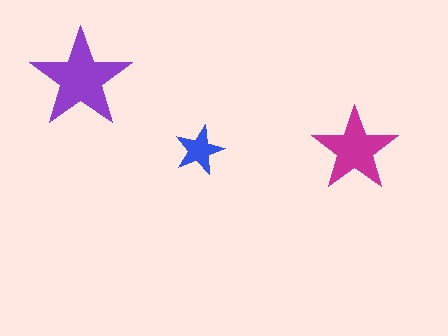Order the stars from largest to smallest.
the purple one, the magenta one, the blue one.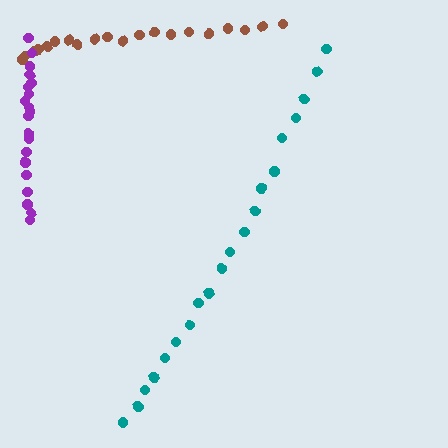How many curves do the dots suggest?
There are 3 distinct paths.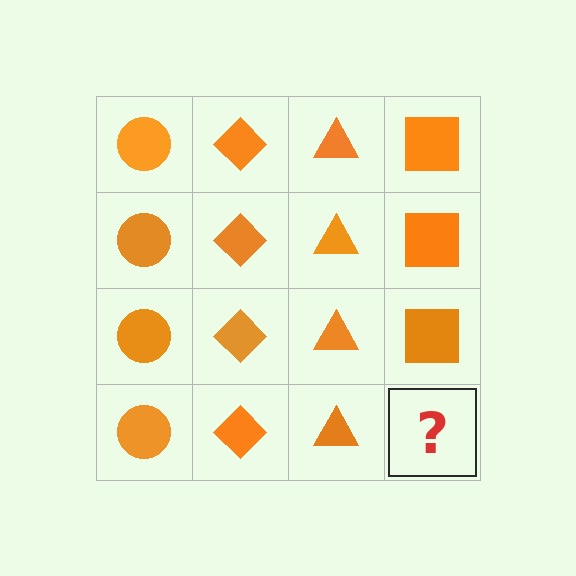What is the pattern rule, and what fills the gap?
The rule is that each column has a consistent shape. The gap should be filled with an orange square.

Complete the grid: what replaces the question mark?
The question mark should be replaced with an orange square.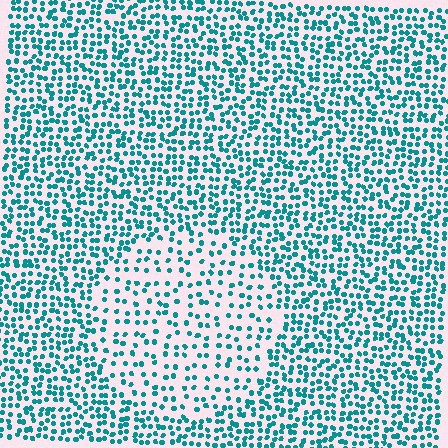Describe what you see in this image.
The image contains small teal elements arranged at two different densities. A circle-shaped region is visible where the elements are less densely packed than the surrounding area.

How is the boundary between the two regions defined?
The boundary is defined by a change in element density (approximately 2.0x ratio). All elements are the same color, size, and shape.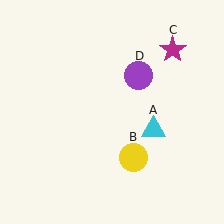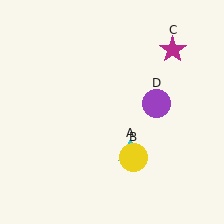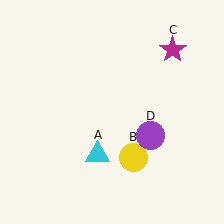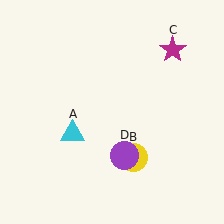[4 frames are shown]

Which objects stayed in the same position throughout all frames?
Yellow circle (object B) and magenta star (object C) remained stationary.